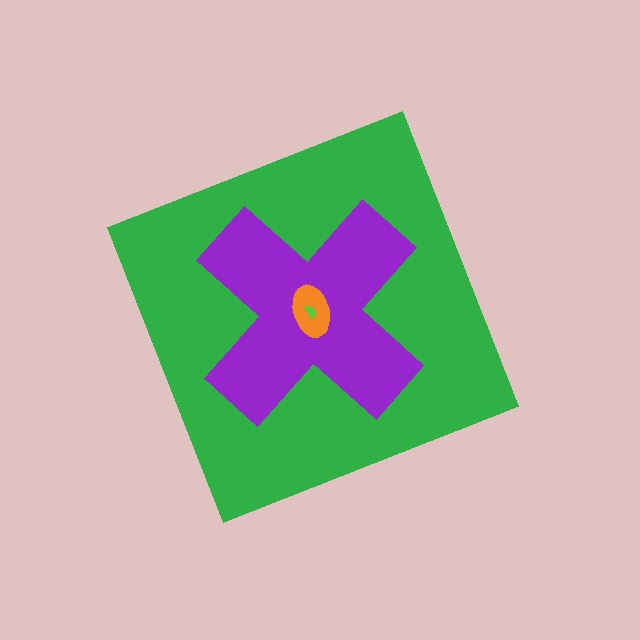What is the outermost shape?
The green diamond.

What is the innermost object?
The lime semicircle.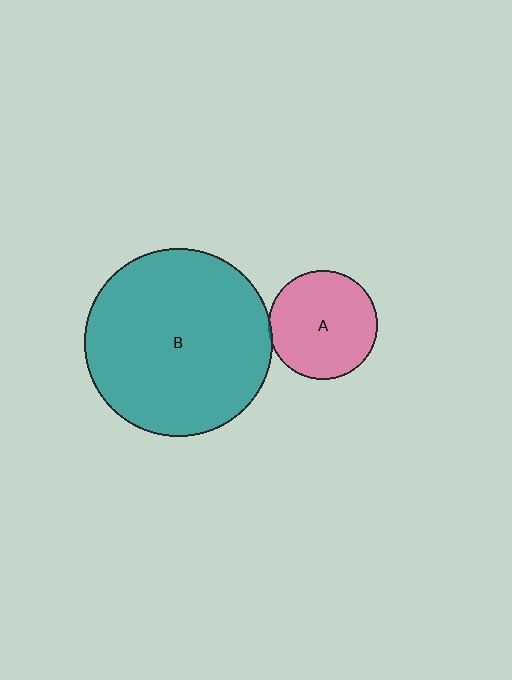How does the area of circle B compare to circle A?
Approximately 3.0 times.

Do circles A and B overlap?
Yes.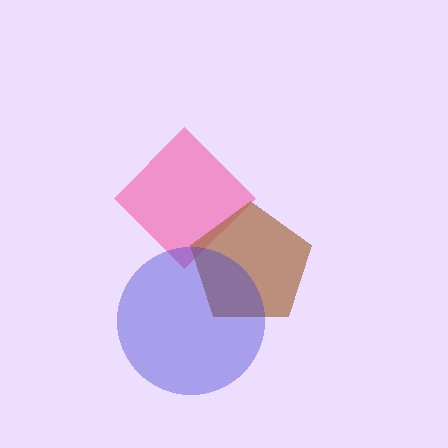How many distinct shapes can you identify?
There are 3 distinct shapes: a pink diamond, a brown pentagon, a blue circle.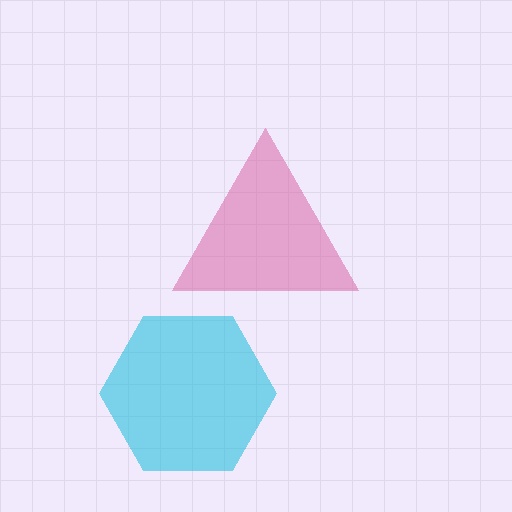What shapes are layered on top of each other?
The layered shapes are: a cyan hexagon, a pink triangle.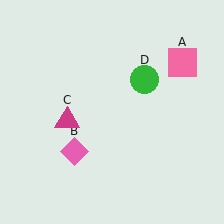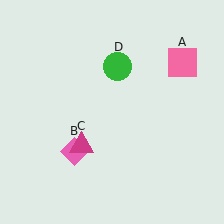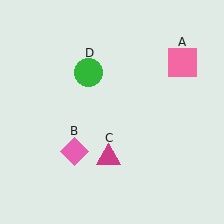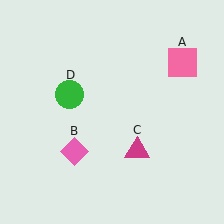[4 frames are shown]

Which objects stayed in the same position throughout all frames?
Pink square (object A) and pink diamond (object B) remained stationary.